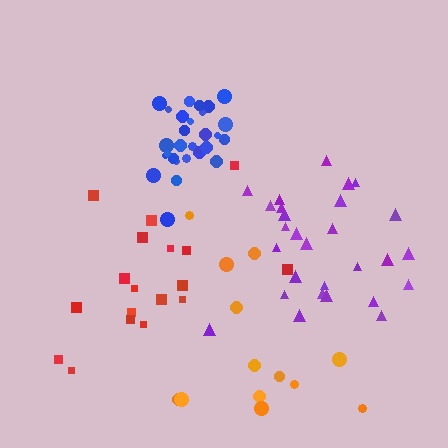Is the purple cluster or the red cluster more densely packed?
Purple.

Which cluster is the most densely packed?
Blue.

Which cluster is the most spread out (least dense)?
Orange.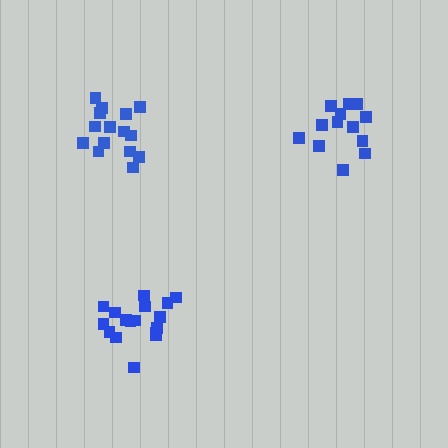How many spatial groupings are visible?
There are 3 spatial groupings.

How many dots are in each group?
Group 1: 15 dots, Group 2: 13 dots, Group 3: 17 dots (45 total).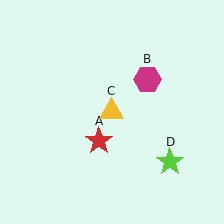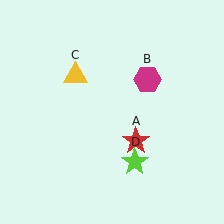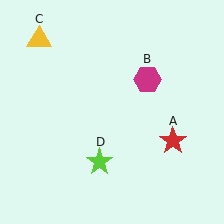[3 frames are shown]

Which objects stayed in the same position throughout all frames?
Magenta hexagon (object B) remained stationary.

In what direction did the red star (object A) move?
The red star (object A) moved right.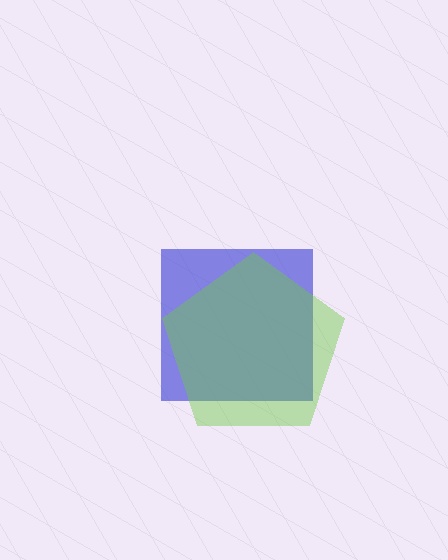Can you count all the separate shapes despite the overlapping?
Yes, there are 2 separate shapes.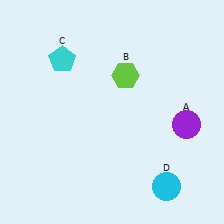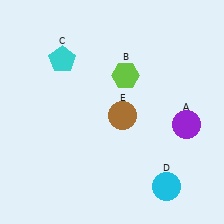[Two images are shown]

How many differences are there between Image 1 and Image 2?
There is 1 difference between the two images.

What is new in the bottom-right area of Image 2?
A brown circle (E) was added in the bottom-right area of Image 2.